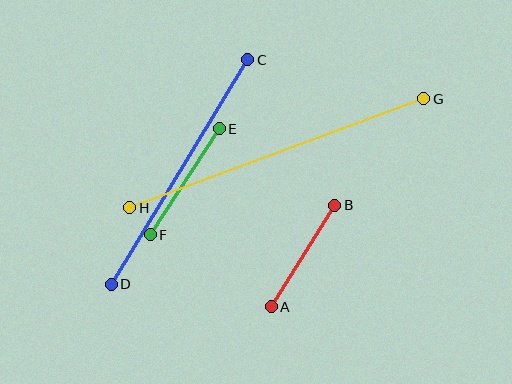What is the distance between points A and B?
The distance is approximately 120 pixels.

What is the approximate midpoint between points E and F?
The midpoint is at approximately (185, 182) pixels.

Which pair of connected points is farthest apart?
Points G and H are farthest apart.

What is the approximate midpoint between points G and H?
The midpoint is at approximately (277, 153) pixels.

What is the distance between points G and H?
The distance is approximately 314 pixels.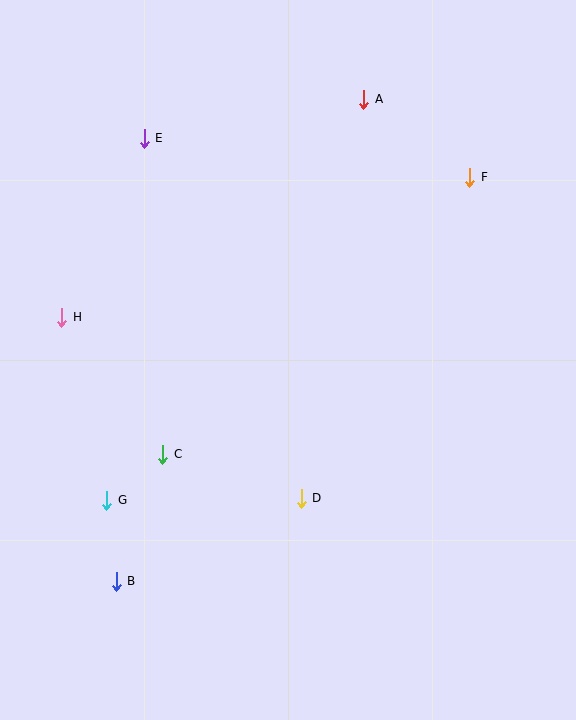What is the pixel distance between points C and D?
The distance between C and D is 145 pixels.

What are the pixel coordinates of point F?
Point F is at (470, 177).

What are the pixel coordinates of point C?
Point C is at (163, 454).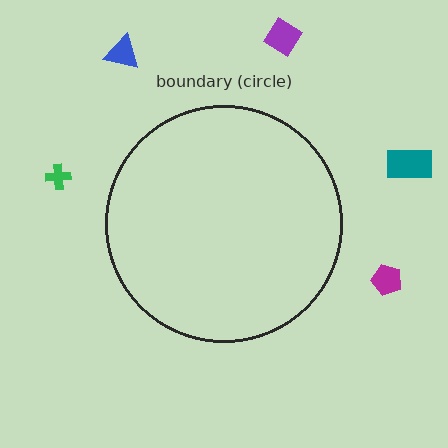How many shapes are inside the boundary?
0 inside, 5 outside.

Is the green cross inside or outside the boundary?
Outside.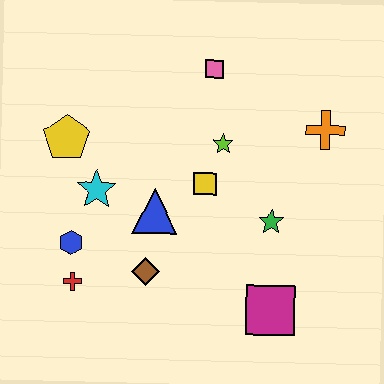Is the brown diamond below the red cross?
No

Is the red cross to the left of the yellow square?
Yes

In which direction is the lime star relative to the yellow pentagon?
The lime star is to the right of the yellow pentagon.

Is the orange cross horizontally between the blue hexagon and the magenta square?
No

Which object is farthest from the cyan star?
The orange cross is farthest from the cyan star.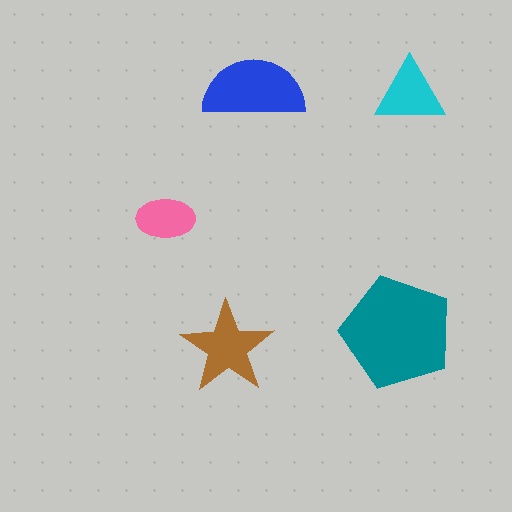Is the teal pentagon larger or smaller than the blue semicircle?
Larger.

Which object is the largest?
The teal pentagon.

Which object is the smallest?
The pink ellipse.